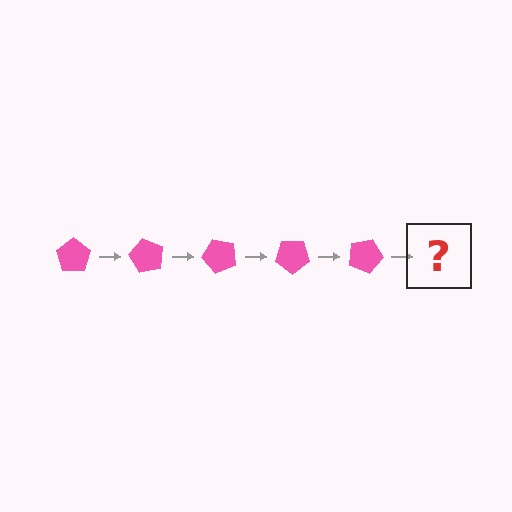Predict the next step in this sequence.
The next step is a pink pentagon rotated 300 degrees.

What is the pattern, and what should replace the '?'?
The pattern is that the pentagon rotates 60 degrees each step. The '?' should be a pink pentagon rotated 300 degrees.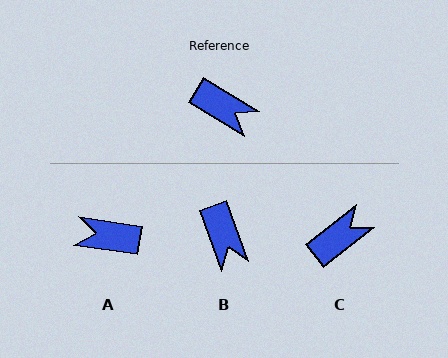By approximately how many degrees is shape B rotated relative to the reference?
Approximately 39 degrees clockwise.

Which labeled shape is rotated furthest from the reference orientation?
A, about 157 degrees away.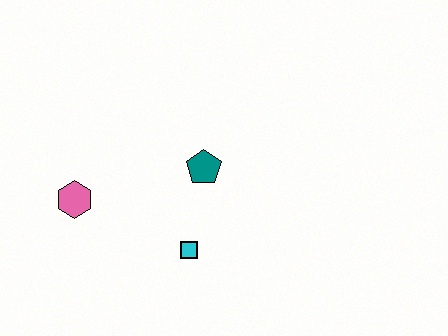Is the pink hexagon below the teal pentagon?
Yes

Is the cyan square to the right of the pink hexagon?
Yes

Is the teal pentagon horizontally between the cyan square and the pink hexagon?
No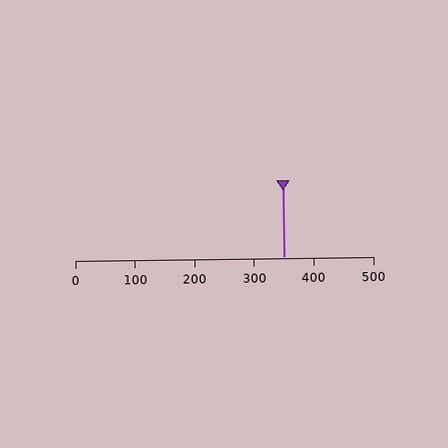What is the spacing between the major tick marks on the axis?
The major ticks are spaced 100 apart.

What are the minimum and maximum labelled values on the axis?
The axis runs from 0 to 500.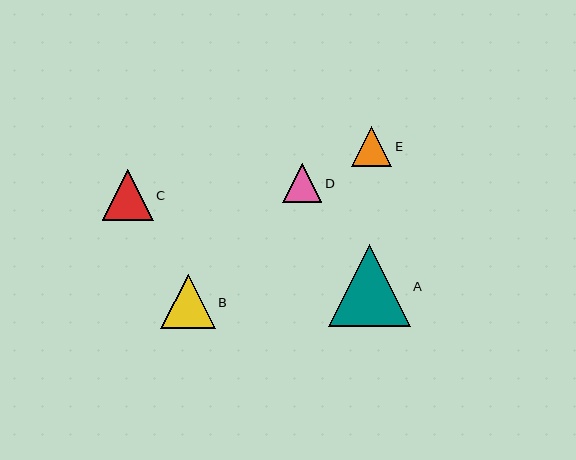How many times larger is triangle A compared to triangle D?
Triangle A is approximately 2.1 times the size of triangle D.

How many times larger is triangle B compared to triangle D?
Triangle B is approximately 1.4 times the size of triangle D.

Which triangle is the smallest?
Triangle D is the smallest with a size of approximately 39 pixels.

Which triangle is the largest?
Triangle A is the largest with a size of approximately 82 pixels.